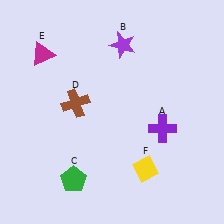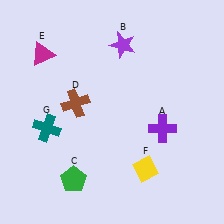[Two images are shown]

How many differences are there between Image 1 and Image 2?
There is 1 difference between the two images.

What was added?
A teal cross (G) was added in Image 2.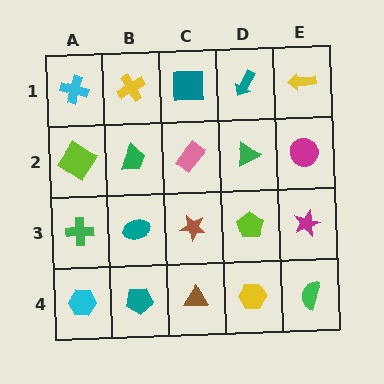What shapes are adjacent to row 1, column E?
A magenta circle (row 2, column E), a teal arrow (row 1, column D).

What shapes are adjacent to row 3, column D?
A green triangle (row 2, column D), a yellow hexagon (row 4, column D), a brown star (row 3, column C), a magenta star (row 3, column E).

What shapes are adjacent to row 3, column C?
A pink rectangle (row 2, column C), a brown triangle (row 4, column C), a teal ellipse (row 3, column B), a lime pentagon (row 3, column D).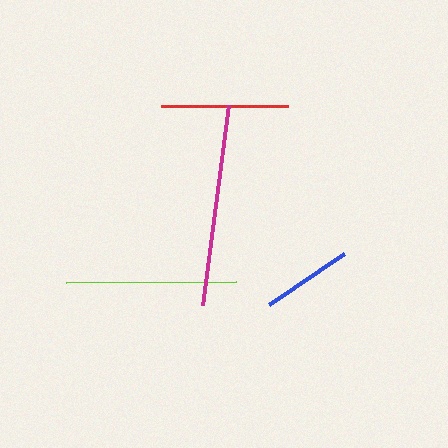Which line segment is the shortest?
The blue line is the shortest at approximately 90 pixels.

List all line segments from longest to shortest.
From longest to shortest: magenta, lime, red, blue.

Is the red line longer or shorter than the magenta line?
The magenta line is longer than the red line.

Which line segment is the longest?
The magenta line is the longest at approximately 202 pixels.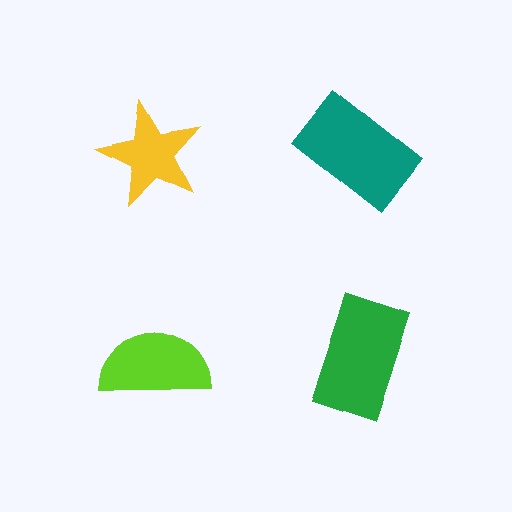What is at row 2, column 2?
A green rectangle.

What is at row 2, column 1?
A lime semicircle.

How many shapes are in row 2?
2 shapes.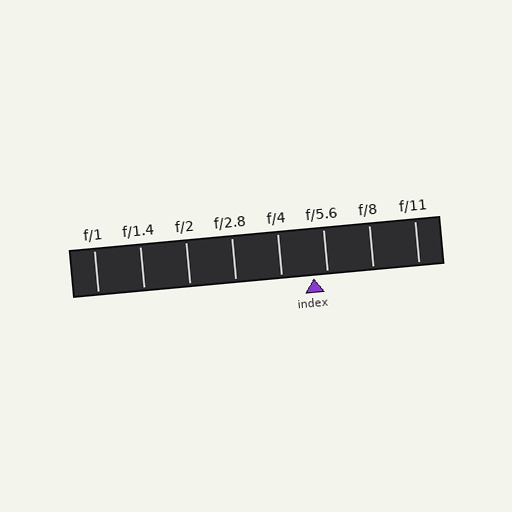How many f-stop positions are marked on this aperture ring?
There are 8 f-stop positions marked.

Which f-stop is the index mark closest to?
The index mark is closest to f/5.6.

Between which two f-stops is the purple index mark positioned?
The index mark is between f/4 and f/5.6.